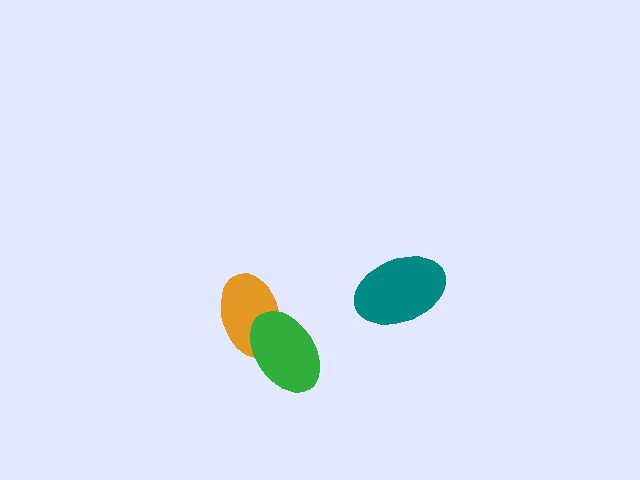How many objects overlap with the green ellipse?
1 object overlaps with the green ellipse.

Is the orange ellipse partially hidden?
Yes, it is partially covered by another shape.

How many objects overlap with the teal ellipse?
0 objects overlap with the teal ellipse.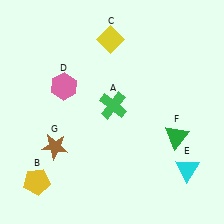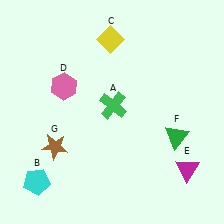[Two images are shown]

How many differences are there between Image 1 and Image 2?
There are 2 differences between the two images.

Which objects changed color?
B changed from yellow to cyan. E changed from cyan to magenta.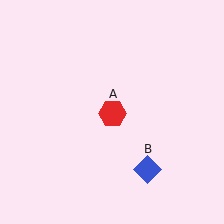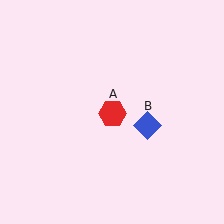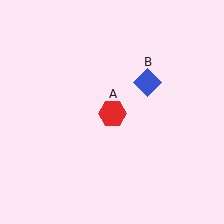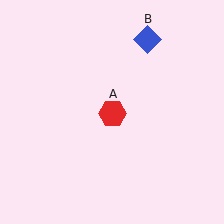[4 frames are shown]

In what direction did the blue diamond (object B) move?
The blue diamond (object B) moved up.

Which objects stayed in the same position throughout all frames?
Red hexagon (object A) remained stationary.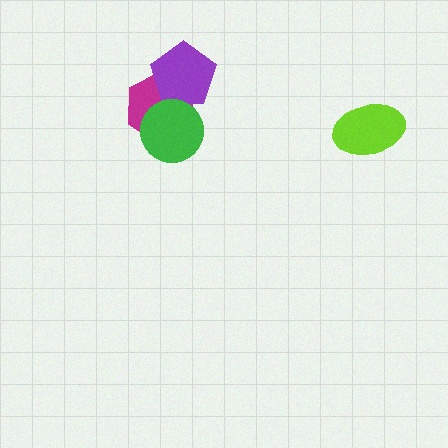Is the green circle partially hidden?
No, no other shape covers it.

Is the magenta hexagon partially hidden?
Yes, it is partially covered by another shape.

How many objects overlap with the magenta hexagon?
2 objects overlap with the magenta hexagon.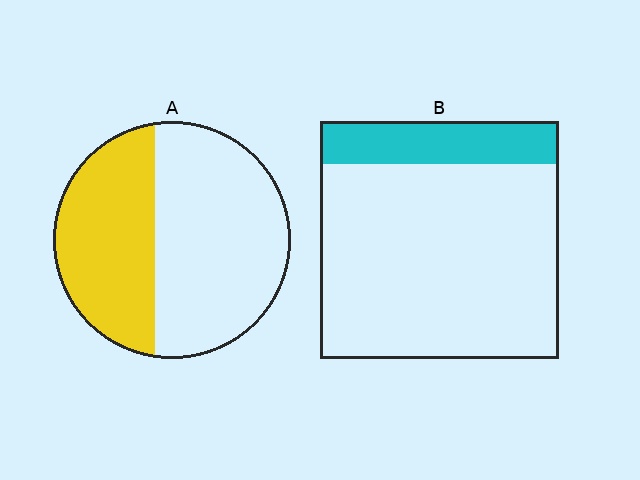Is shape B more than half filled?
No.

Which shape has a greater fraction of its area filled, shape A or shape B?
Shape A.